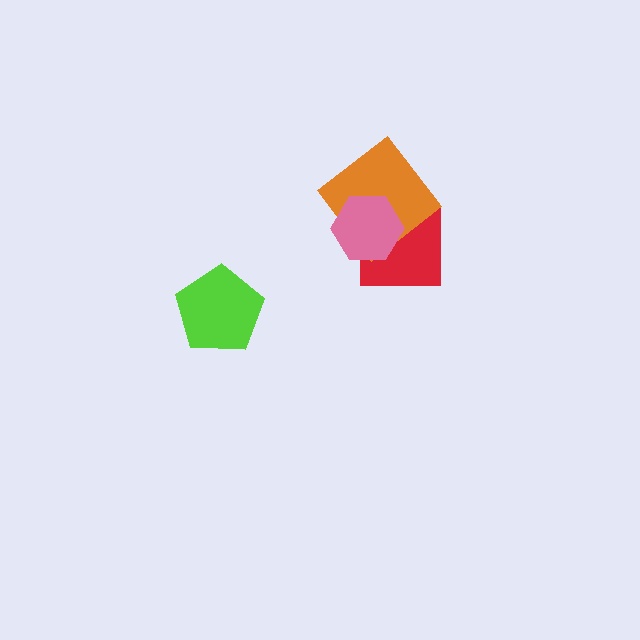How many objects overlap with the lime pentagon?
0 objects overlap with the lime pentagon.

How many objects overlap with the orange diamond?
2 objects overlap with the orange diamond.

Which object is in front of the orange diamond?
The pink hexagon is in front of the orange diamond.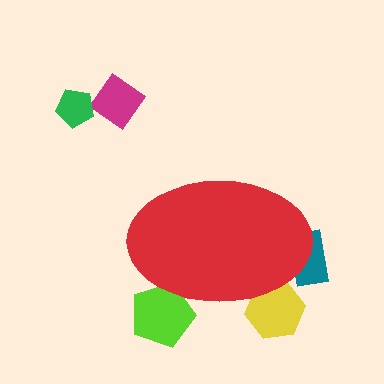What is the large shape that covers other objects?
A red ellipse.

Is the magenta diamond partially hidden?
No, the magenta diamond is fully visible.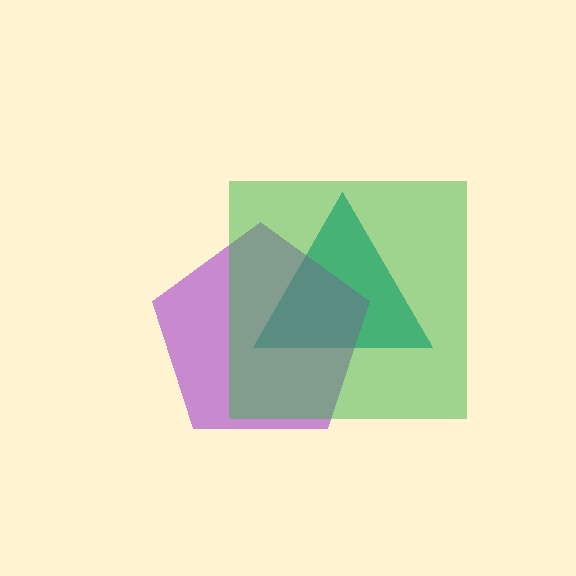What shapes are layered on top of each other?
The layered shapes are: a teal triangle, a purple pentagon, a green square.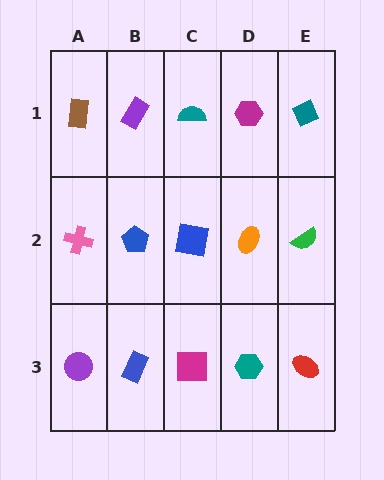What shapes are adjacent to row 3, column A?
A pink cross (row 2, column A), a blue rectangle (row 3, column B).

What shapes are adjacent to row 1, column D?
An orange ellipse (row 2, column D), a teal semicircle (row 1, column C), a teal diamond (row 1, column E).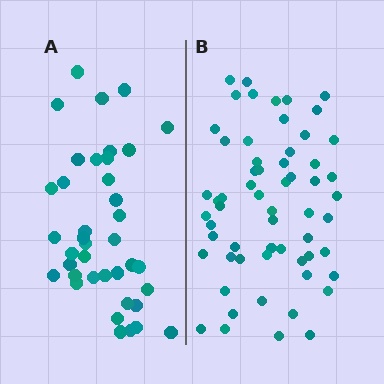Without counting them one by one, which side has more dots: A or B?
Region B (the right region) has more dots.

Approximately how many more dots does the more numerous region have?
Region B has approximately 20 more dots than region A.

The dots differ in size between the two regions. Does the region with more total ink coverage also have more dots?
No. Region A has more total ink coverage because its dots are larger, but region B actually contains more individual dots. Total area can be misleading — the number of items is what matters here.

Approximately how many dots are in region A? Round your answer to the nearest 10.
About 40 dots. (The exact count is 39, which rounds to 40.)